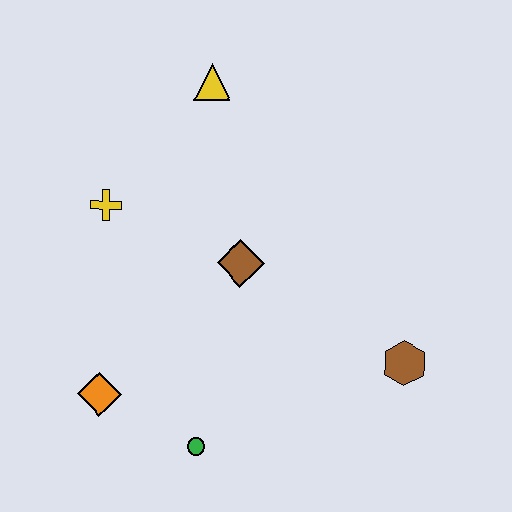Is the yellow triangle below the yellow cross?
No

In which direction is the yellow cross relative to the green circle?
The yellow cross is above the green circle.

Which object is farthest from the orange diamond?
The yellow triangle is farthest from the orange diamond.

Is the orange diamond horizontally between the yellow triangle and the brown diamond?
No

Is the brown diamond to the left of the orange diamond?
No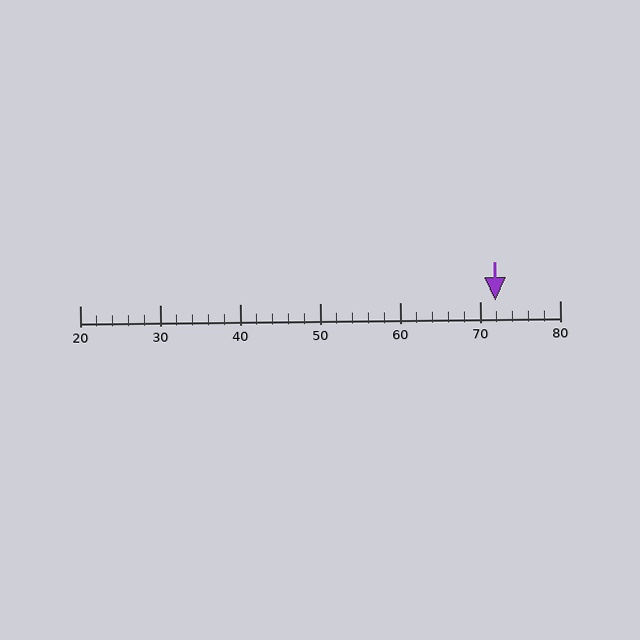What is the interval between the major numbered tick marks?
The major tick marks are spaced 10 units apart.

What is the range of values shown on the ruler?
The ruler shows values from 20 to 80.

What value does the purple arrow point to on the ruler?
The purple arrow points to approximately 72.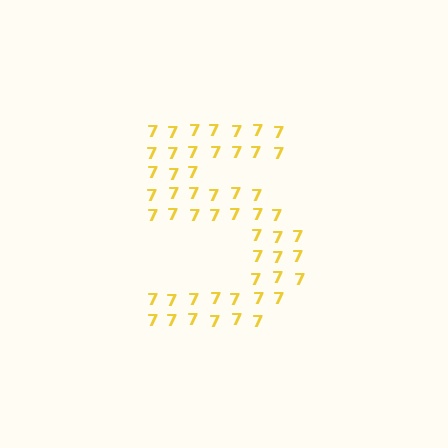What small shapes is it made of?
It is made of small digit 7's.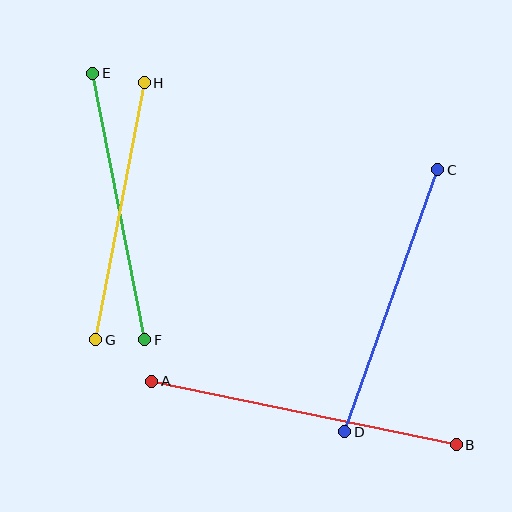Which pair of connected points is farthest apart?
Points A and B are farthest apart.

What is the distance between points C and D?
The distance is approximately 278 pixels.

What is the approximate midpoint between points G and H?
The midpoint is at approximately (120, 211) pixels.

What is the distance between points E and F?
The distance is approximately 272 pixels.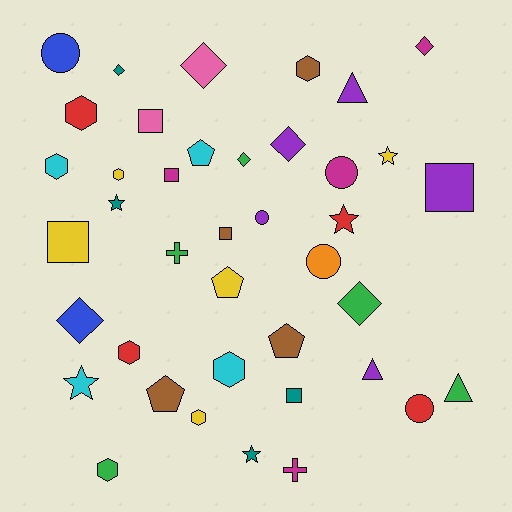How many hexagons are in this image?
There are 8 hexagons.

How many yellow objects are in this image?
There are 5 yellow objects.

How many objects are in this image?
There are 40 objects.